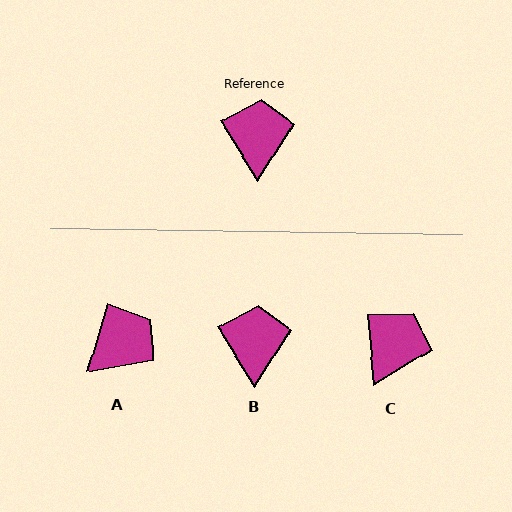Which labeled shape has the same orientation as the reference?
B.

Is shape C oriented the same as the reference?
No, it is off by about 27 degrees.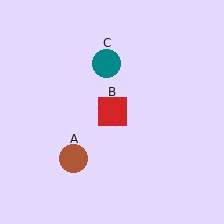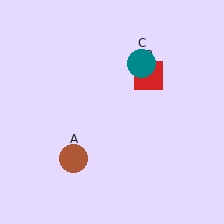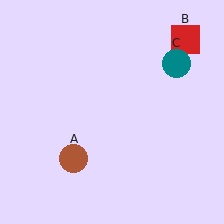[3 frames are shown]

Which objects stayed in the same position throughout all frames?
Brown circle (object A) remained stationary.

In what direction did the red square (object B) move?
The red square (object B) moved up and to the right.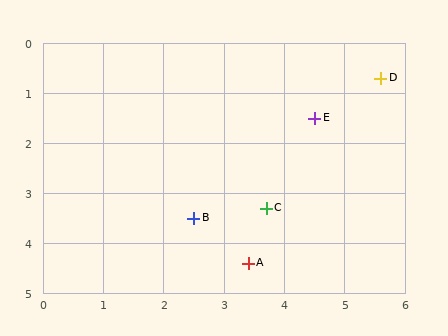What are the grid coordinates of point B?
Point B is at approximately (2.5, 3.5).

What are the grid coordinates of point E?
Point E is at approximately (4.5, 1.5).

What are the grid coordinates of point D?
Point D is at approximately (5.6, 0.7).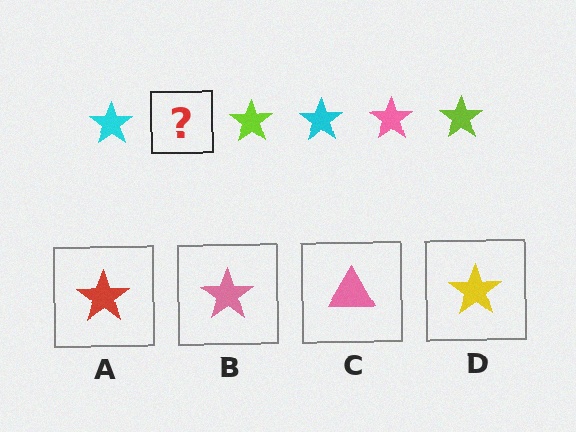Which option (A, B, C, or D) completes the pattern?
B.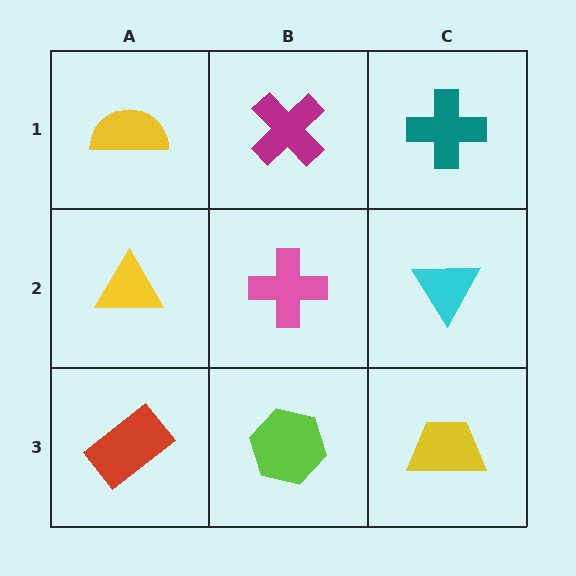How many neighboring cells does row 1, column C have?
2.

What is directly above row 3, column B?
A pink cross.